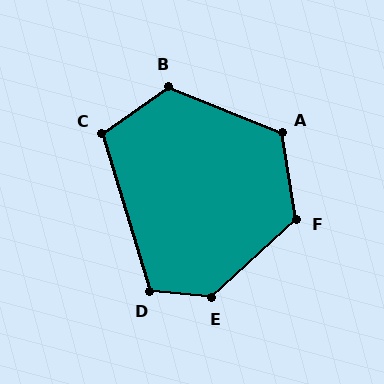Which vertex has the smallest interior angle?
C, at approximately 108 degrees.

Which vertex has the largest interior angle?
E, at approximately 131 degrees.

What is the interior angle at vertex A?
Approximately 121 degrees (obtuse).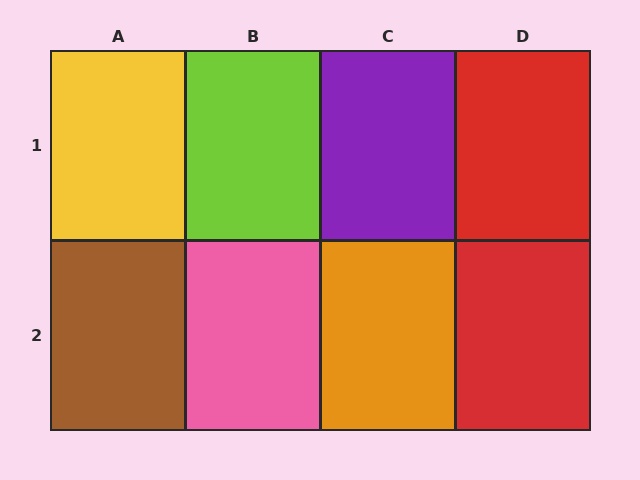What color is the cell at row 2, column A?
Brown.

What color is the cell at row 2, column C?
Orange.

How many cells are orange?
1 cell is orange.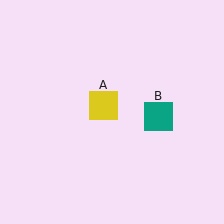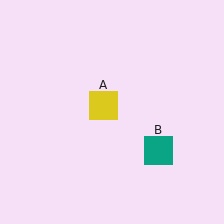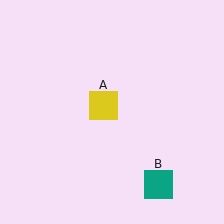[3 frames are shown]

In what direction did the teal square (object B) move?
The teal square (object B) moved down.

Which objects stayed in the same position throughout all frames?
Yellow square (object A) remained stationary.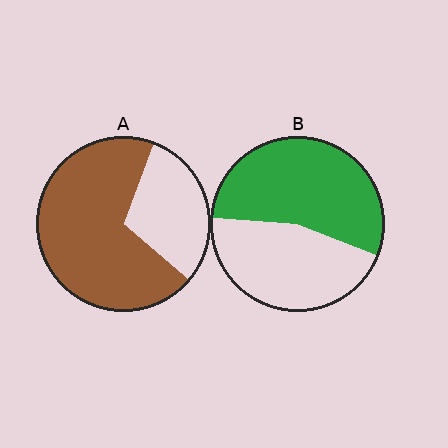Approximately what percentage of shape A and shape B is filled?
A is approximately 70% and B is approximately 55%.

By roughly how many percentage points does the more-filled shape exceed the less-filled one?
By roughly 15 percentage points (A over B).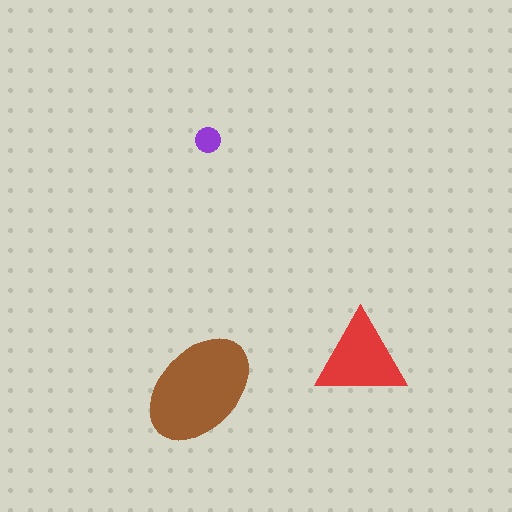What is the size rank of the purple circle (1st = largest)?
3rd.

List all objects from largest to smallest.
The brown ellipse, the red triangle, the purple circle.